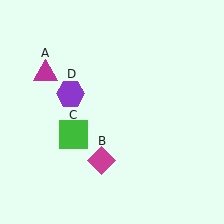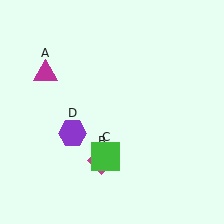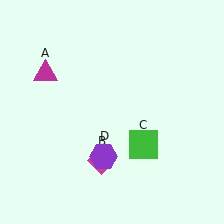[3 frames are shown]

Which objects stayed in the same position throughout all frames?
Magenta triangle (object A) and magenta diamond (object B) remained stationary.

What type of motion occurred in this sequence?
The green square (object C), purple hexagon (object D) rotated counterclockwise around the center of the scene.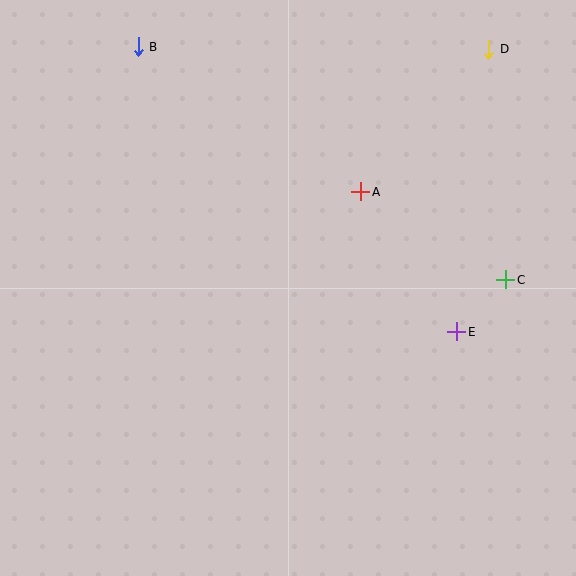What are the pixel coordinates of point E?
Point E is at (457, 332).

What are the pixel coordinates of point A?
Point A is at (361, 192).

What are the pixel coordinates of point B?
Point B is at (138, 47).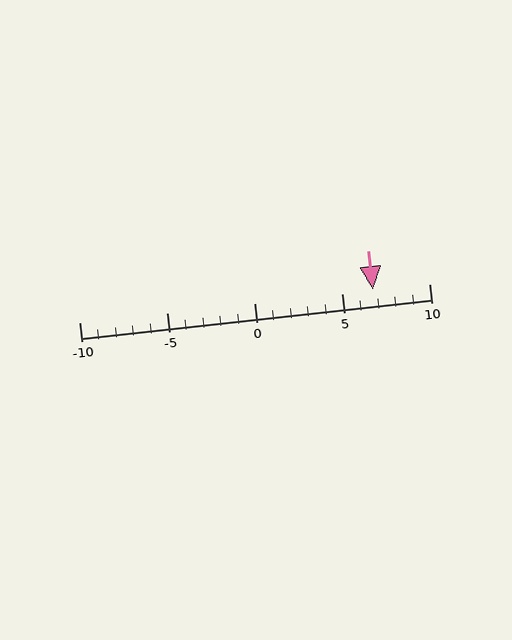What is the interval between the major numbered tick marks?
The major tick marks are spaced 5 units apart.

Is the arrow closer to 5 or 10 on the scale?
The arrow is closer to 5.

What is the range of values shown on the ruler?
The ruler shows values from -10 to 10.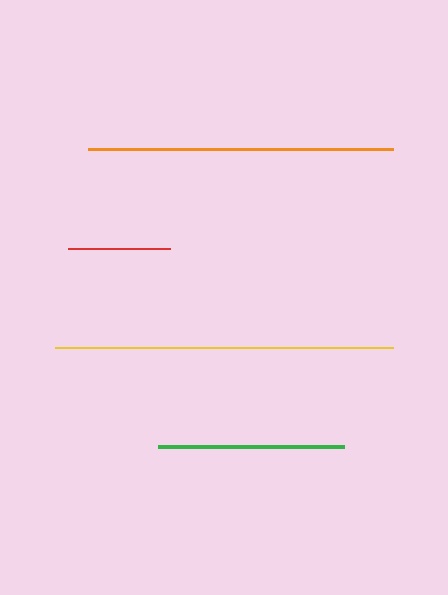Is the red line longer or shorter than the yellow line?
The yellow line is longer than the red line.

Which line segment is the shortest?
The red line is the shortest at approximately 102 pixels.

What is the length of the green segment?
The green segment is approximately 187 pixels long.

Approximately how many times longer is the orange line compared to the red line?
The orange line is approximately 3.0 times the length of the red line.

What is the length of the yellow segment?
The yellow segment is approximately 339 pixels long.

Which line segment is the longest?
The yellow line is the longest at approximately 339 pixels.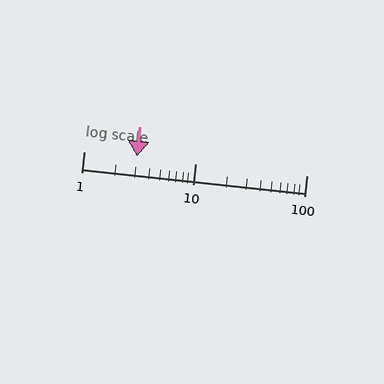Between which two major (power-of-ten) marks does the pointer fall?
The pointer is between 1 and 10.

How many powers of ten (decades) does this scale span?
The scale spans 2 decades, from 1 to 100.